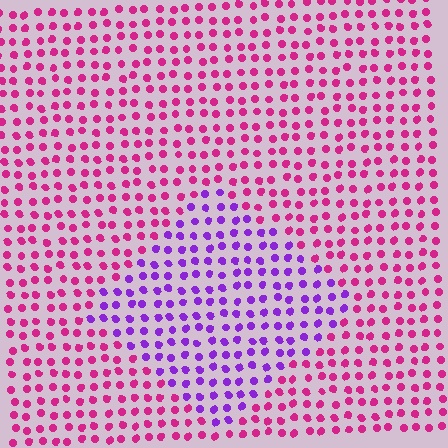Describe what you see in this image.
The image is filled with small magenta elements in a uniform arrangement. A diamond-shaped region is visible where the elements are tinted to a slightly different hue, forming a subtle color boundary.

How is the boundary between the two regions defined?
The boundary is defined purely by a slight shift in hue (about 49 degrees). Spacing, size, and orientation are identical on both sides.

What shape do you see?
I see a diamond.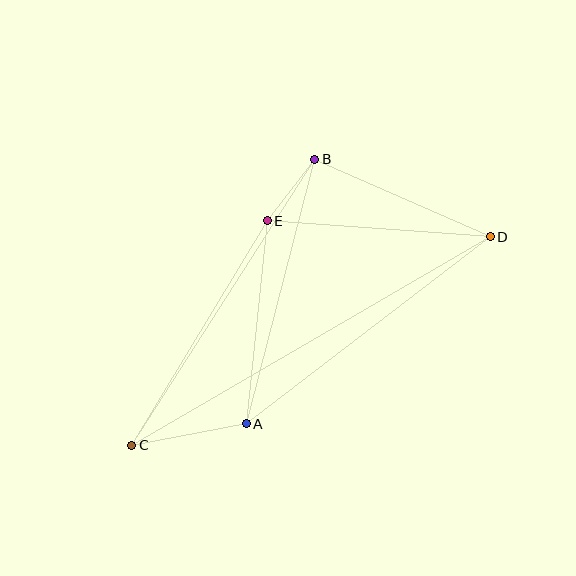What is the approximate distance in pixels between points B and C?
The distance between B and C is approximately 339 pixels.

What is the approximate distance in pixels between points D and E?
The distance between D and E is approximately 224 pixels.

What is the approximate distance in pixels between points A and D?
The distance between A and D is approximately 307 pixels.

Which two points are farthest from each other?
Points C and D are farthest from each other.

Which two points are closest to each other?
Points B and E are closest to each other.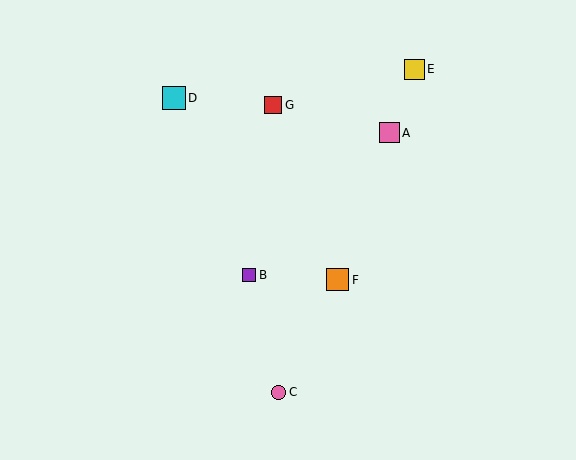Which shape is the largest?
The cyan square (labeled D) is the largest.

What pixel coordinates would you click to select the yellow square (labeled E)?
Click at (414, 69) to select the yellow square E.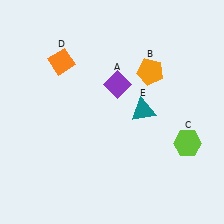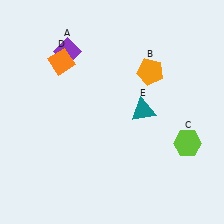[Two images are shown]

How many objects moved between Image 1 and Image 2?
1 object moved between the two images.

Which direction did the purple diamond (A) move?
The purple diamond (A) moved left.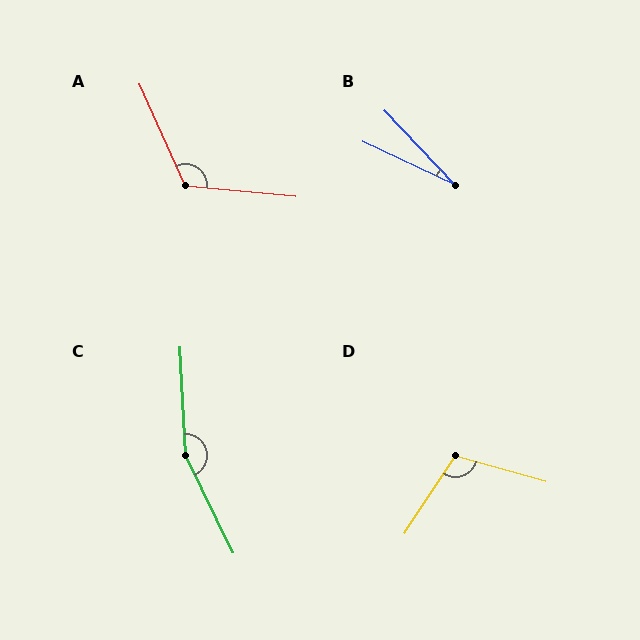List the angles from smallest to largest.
B (21°), D (107°), A (120°), C (157°).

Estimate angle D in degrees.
Approximately 107 degrees.